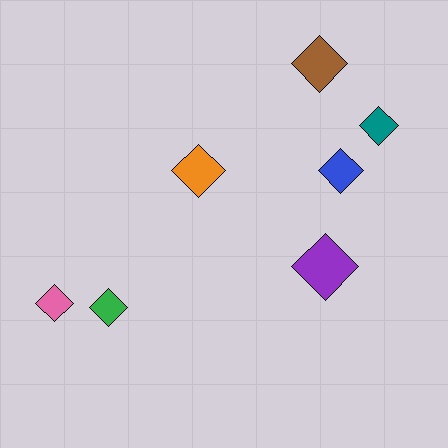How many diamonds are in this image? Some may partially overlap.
There are 7 diamonds.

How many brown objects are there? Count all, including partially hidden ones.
There is 1 brown object.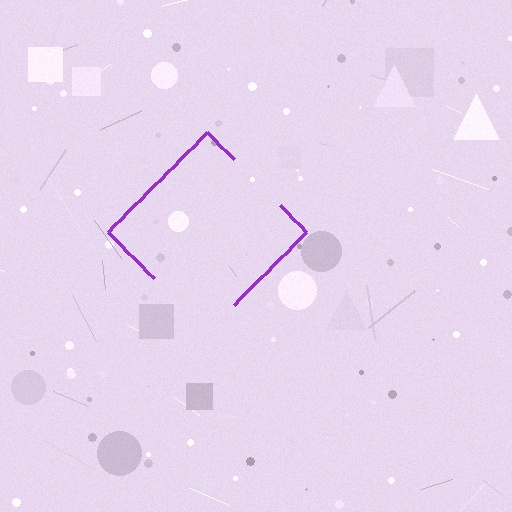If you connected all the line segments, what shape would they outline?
They would outline a diamond.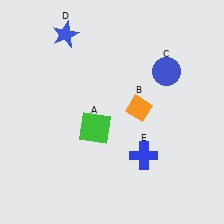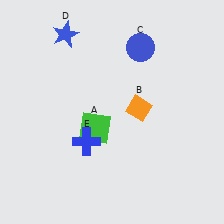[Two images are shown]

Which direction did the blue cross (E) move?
The blue cross (E) moved left.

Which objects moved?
The objects that moved are: the blue circle (C), the blue cross (E).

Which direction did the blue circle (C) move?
The blue circle (C) moved left.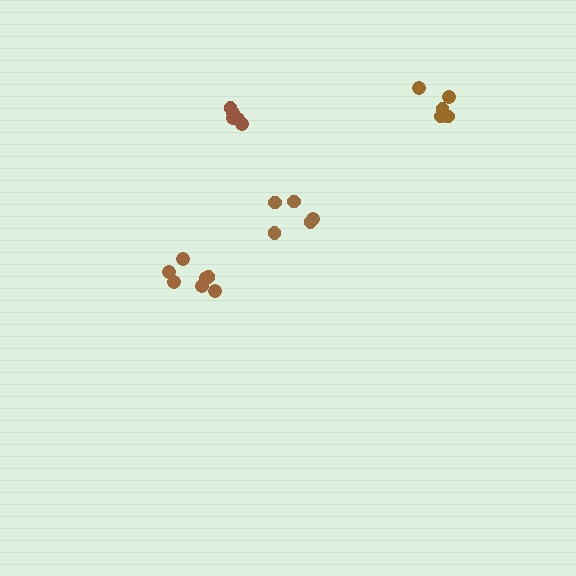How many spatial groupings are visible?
There are 4 spatial groupings.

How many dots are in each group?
Group 1: 5 dots, Group 2: 7 dots, Group 3: 5 dots, Group 4: 5 dots (22 total).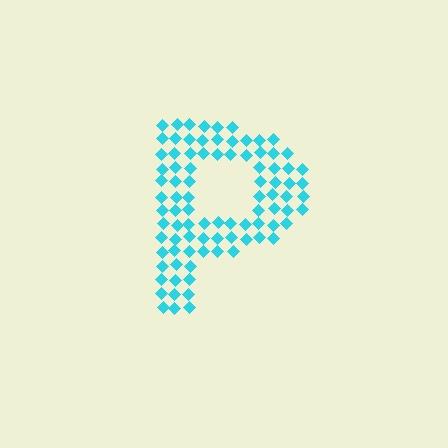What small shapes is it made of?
It is made of small diamonds.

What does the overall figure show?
The overall figure shows the letter P.